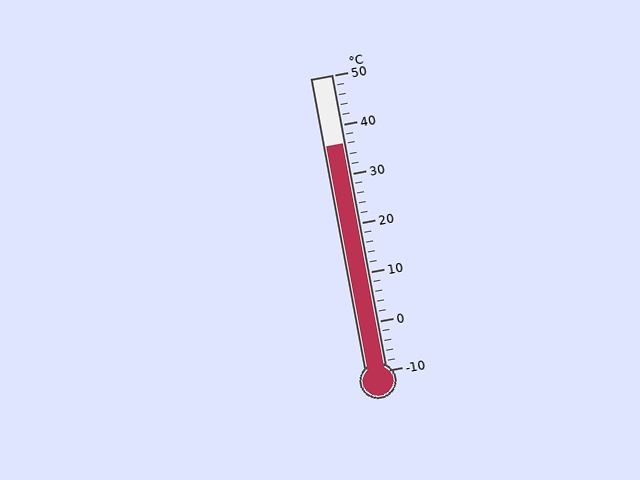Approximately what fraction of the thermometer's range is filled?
The thermometer is filled to approximately 75% of its range.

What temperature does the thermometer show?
The thermometer shows approximately 36°C.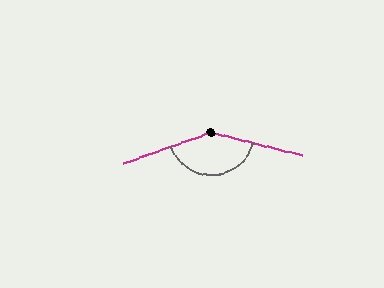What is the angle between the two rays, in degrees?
Approximately 146 degrees.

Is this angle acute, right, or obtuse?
It is obtuse.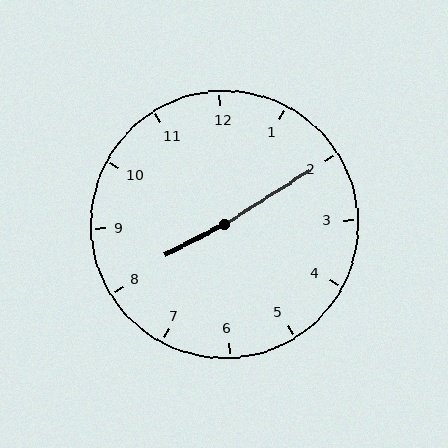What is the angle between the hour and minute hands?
Approximately 175 degrees.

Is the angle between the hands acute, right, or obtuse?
It is obtuse.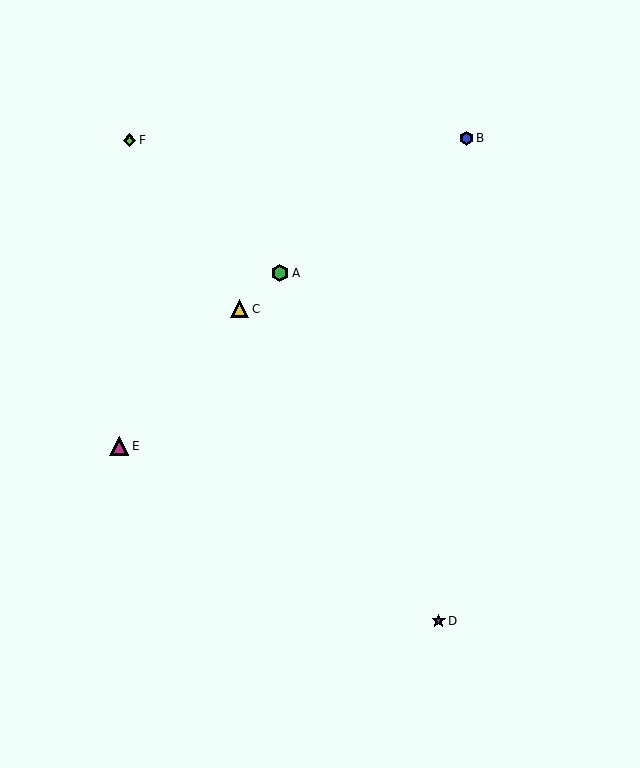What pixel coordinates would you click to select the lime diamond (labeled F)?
Click at (129, 140) to select the lime diamond F.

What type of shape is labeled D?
Shape D is a purple star.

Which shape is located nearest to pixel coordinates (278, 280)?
The green hexagon (labeled A) at (280, 273) is nearest to that location.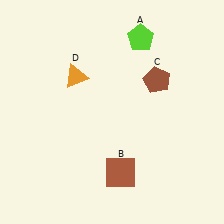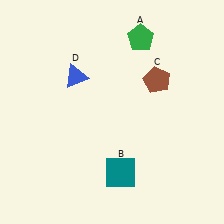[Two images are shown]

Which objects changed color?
A changed from lime to green. B changed from brown to teal. D changed from orange to blue.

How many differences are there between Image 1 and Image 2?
There are 3 differences between the two images.